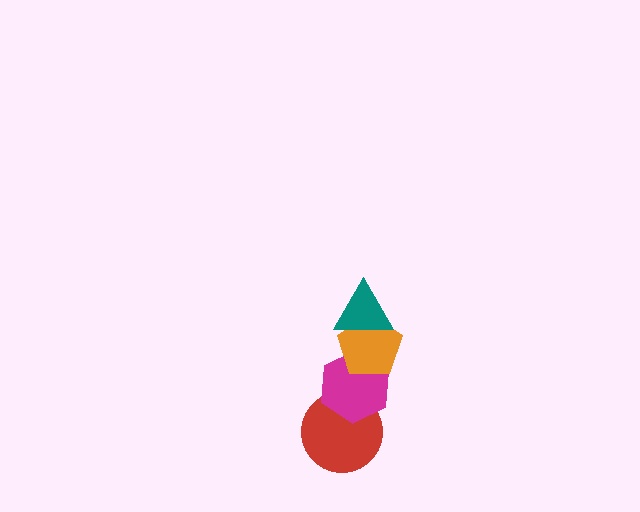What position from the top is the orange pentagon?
The orange pentagon is 2nd from the top.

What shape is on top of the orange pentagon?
The teal triangle is on top of the orange pentagon.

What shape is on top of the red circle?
The magenta hexagon is on top of the red circle.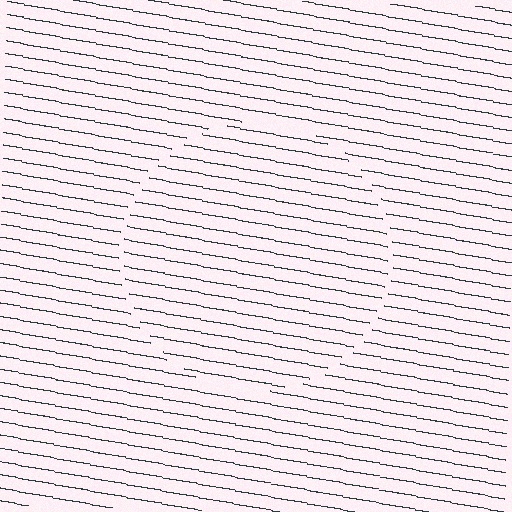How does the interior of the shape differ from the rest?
The interior of the shape contains the same grating, shifted by half a period — the contour is defined by the phase discontinuity where line-ends from the inner and outer gratings abut.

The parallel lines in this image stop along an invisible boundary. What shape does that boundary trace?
An illusory circle. The interior of the shape contains the same grating, shifted by half a period — the contour is defined by the phase discontinuity where line-ends from the inner and outer gratings abut.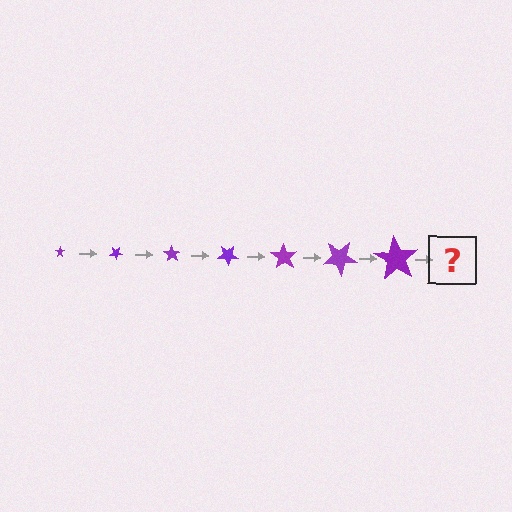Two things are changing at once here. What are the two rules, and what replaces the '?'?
The two rules are that the star grows larger each step and it rotates 35 degrees each step. The '?' should be a star, larger than the previous one and rotated 245 degrees from the start.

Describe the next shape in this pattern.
It should be a star, larger than the previous one and rotated 245 degrees from the start.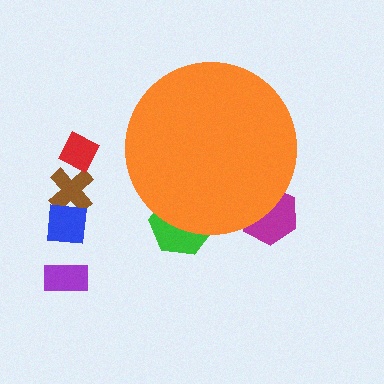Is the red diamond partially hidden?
No, the red diamond is fully visible.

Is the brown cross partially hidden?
No, the brown cross is fully visible.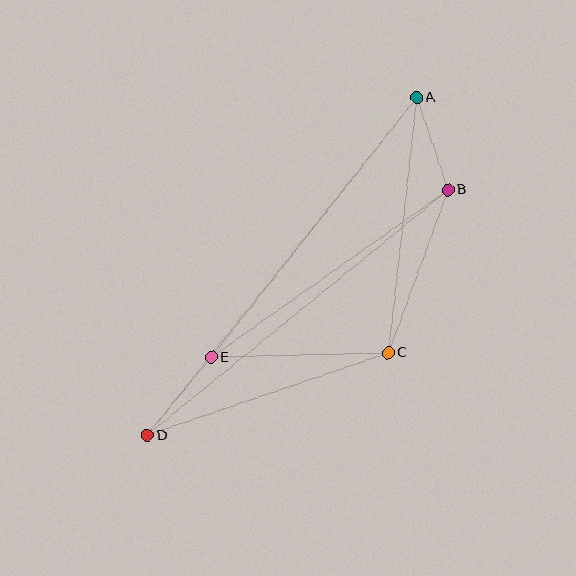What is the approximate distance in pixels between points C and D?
The distance between C and D is approximately 254 pixels.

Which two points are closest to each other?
Points A and B are closest to each other.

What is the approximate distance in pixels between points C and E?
The distance between C and E is approximately 177 pixels.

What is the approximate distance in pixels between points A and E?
The distance between A and E is approximately 331 pixels.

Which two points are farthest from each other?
Points A and D are farthest from each other.